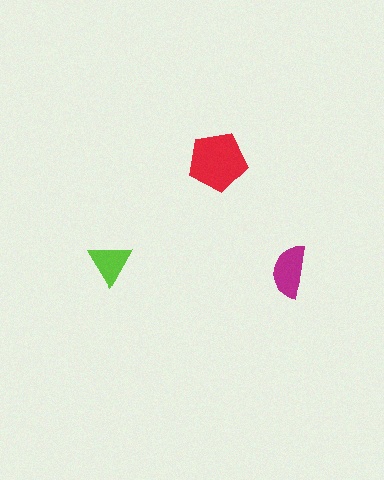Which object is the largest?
The red pentagon.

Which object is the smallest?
The lime triangle.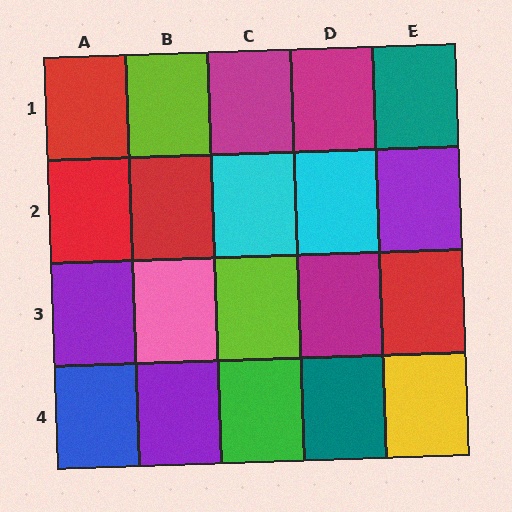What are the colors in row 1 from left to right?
Red, lime, magenta, magenta, teal.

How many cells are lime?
2 cells are lime.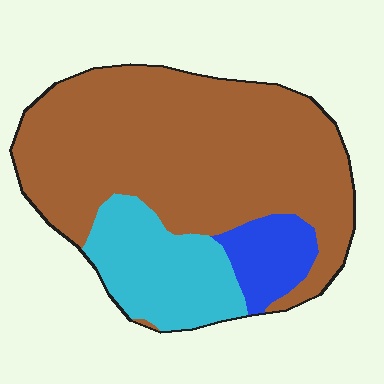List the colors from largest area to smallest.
From largest to smallest: brown, cyan, blue.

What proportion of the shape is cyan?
Cyan takes up about one fifth (1/5) of the shape.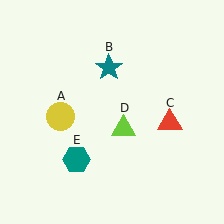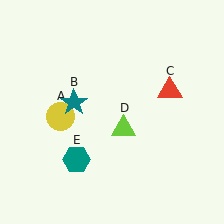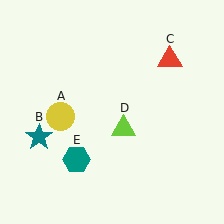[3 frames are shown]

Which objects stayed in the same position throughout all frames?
Yellow circle (object A) and lime triangle (object D) and teal hexagon (object E) remained stationary.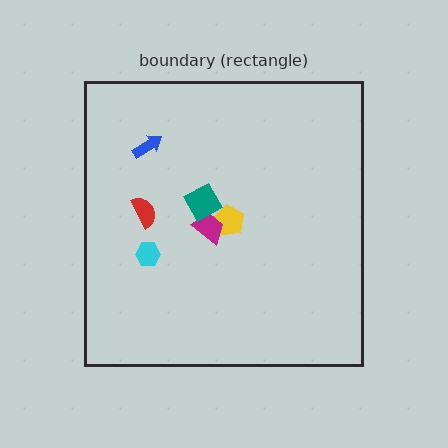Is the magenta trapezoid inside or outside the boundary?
Inside.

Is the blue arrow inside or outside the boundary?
Inside.